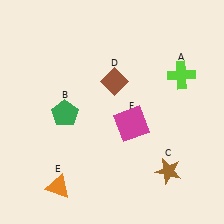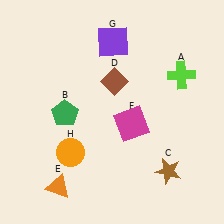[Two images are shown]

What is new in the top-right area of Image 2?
A purple square (G) was added in the top-right area of Image 2.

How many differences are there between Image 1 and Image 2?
There are 2 differences between the two images.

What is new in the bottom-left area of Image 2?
An orange circle (H) was added in the bottom-left area of Image 2.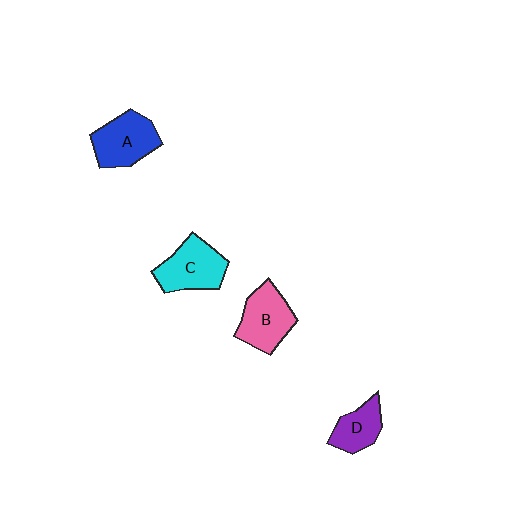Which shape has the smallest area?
Shape D (purple).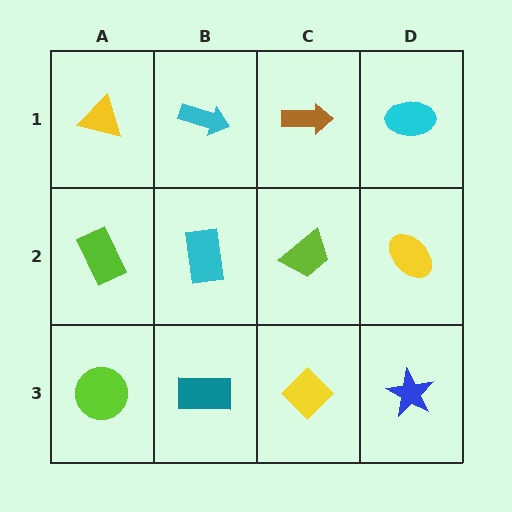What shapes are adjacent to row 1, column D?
A yellow ellipse (row 2, column D), a brown arrow (row 1, column C).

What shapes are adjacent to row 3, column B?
A cyan rectangle (row 2, column B), a lime circle (row 3, column A), a yellow diamond (row 3, column C).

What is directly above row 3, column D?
A yellow ellipse.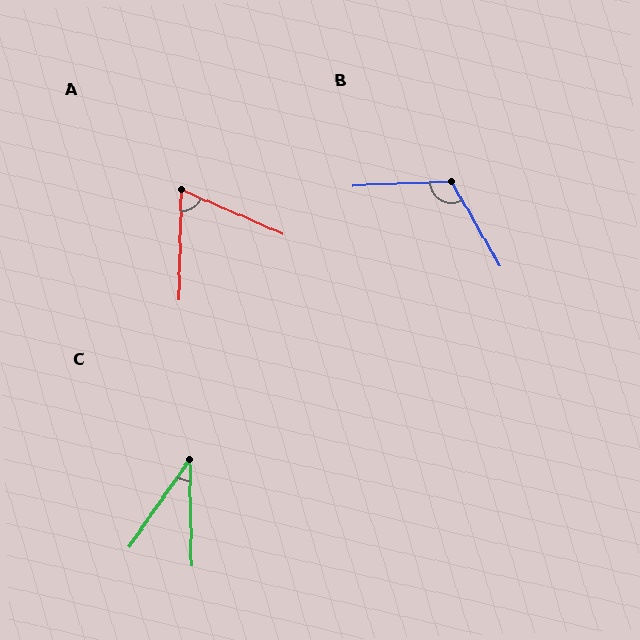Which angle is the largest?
B, at approximately 117 degrees.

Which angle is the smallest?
C, at approximately 35 degrees.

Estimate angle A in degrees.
Approximately 67 degrees.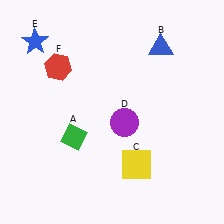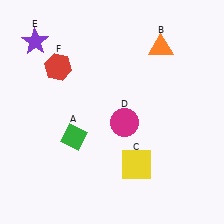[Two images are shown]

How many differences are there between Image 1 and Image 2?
There are 3 differences between the two images.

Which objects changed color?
B changed from blue to orange. D changed from purple to magenta. E changed from blue to purple.